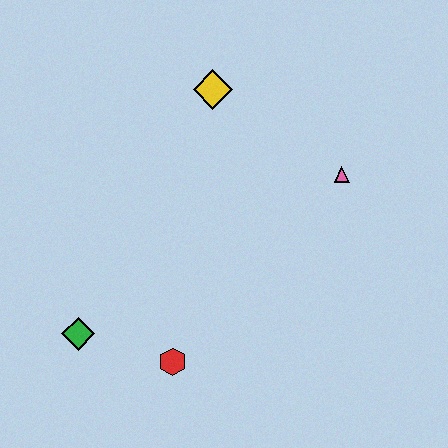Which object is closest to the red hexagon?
The green diamond is closest to the red hexagon.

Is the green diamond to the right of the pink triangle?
No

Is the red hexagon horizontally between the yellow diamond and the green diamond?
Yes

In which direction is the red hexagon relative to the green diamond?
The red hexagon is to the right of the green diamond.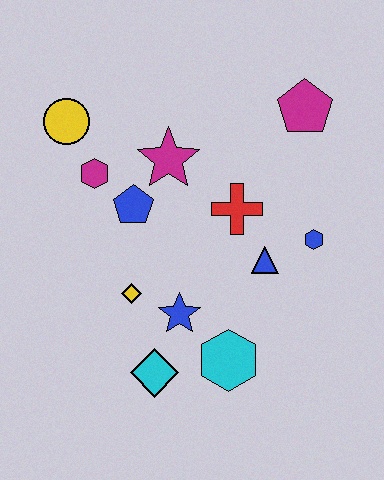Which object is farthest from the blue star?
The magenta pentagon is farthest from the blue star.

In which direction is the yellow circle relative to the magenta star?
The yellow circle is to the left of the magenta star.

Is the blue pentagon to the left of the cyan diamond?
Yes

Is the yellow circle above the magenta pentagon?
No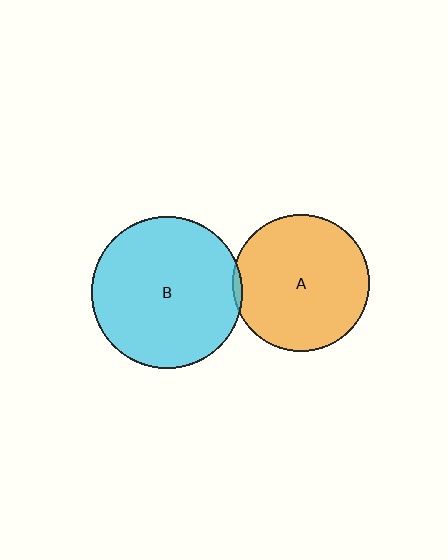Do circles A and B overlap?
Yes.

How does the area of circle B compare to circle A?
Approximately 1.2 times.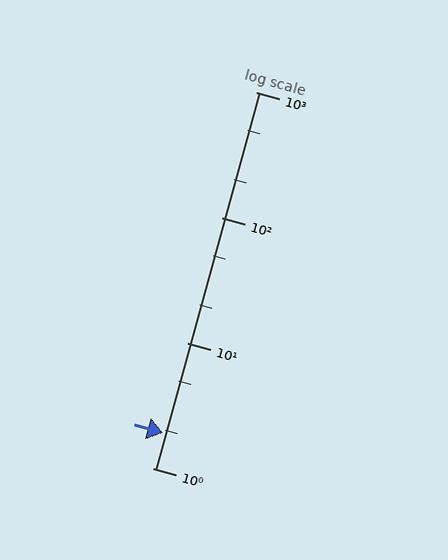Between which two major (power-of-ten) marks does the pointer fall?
The pointer is between 1 and 10.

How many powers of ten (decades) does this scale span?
The scale spans 3 decades, from 1 to 1000.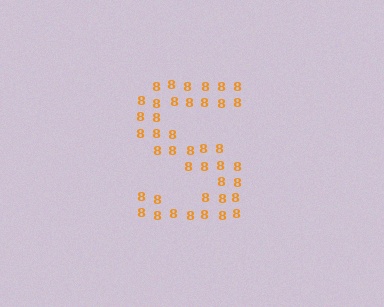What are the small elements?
The small elements are digit 8's.